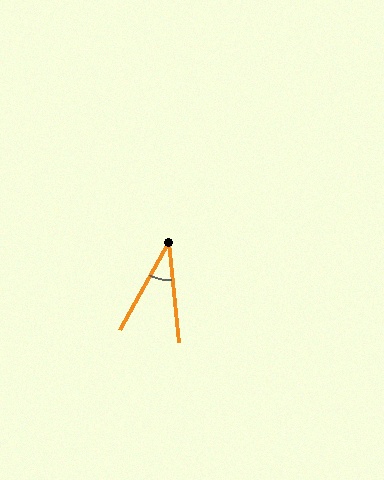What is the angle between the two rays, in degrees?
Approximately 35 degrees.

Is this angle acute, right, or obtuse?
It is acute.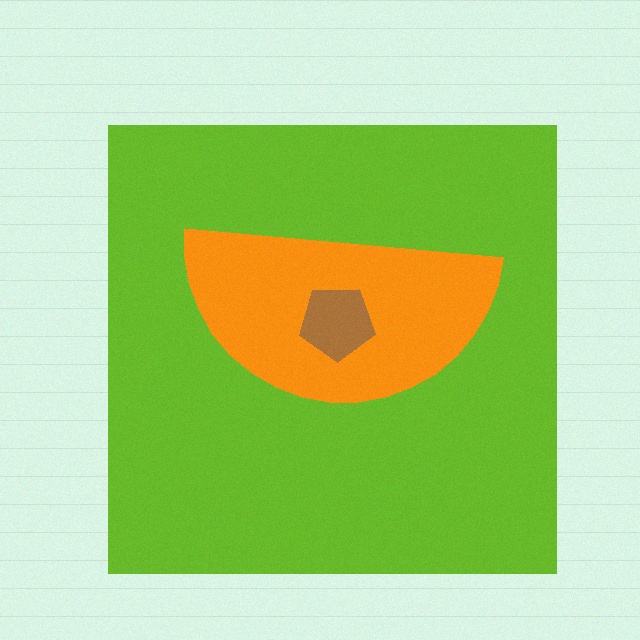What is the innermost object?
The brown pentagon.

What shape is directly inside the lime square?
The orange semicircle.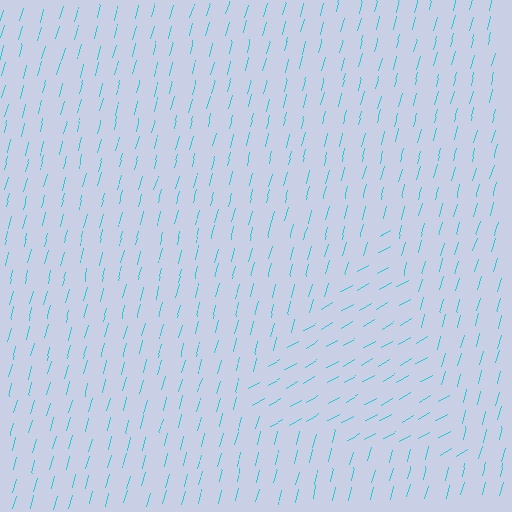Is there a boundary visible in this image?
Yes, there is a texture boundary formed by a change in line orientation.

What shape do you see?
I see a triangle.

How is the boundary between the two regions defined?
The boundary is defined purely by a change in line orientation (approximately 45 degrees difference). All lines are the same color and thickness.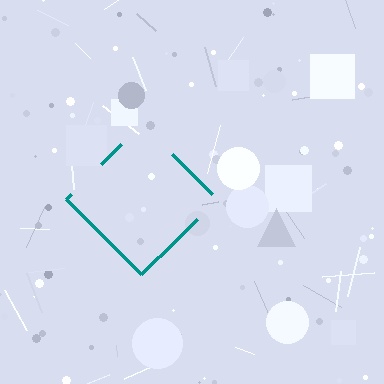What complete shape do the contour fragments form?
The contour fragments form a diamond.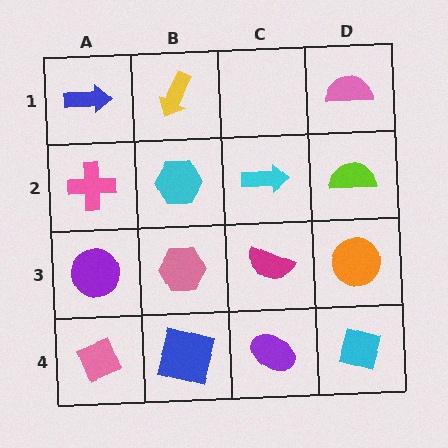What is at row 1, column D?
A pink semicircle.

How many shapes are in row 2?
4 shapes.